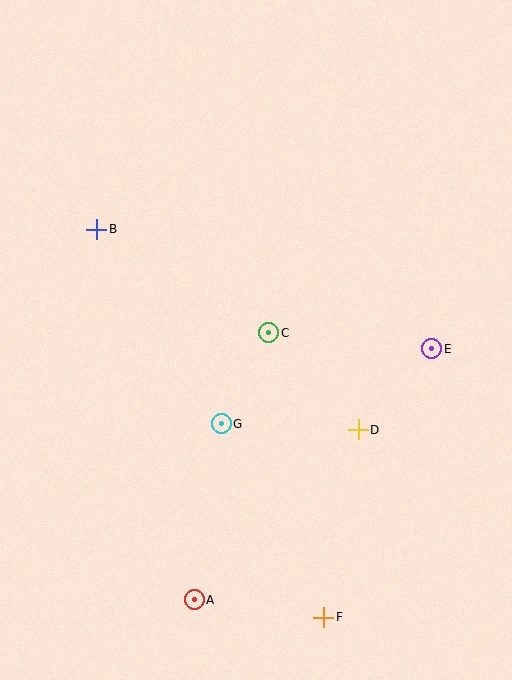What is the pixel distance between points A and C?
The distance between A and C is 277 pixels.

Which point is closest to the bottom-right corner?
Point F is closest to the bottom-right corner.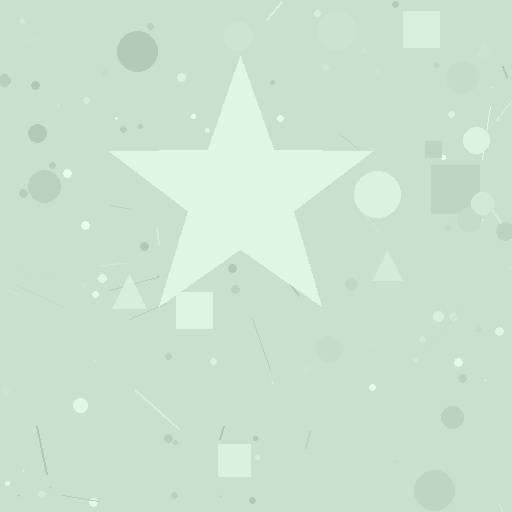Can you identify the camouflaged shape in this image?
The camouflaged shape is a star.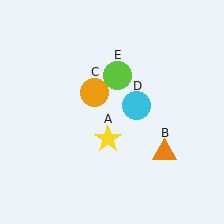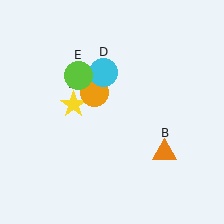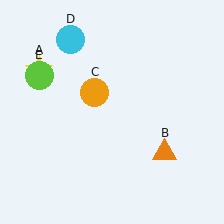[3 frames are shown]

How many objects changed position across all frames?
3 objects changed position: yellow star (object A), cyan circle (object D), lime circle (object E).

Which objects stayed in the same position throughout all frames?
Orange triangle (object B) and orange circle (object C) remained stationary.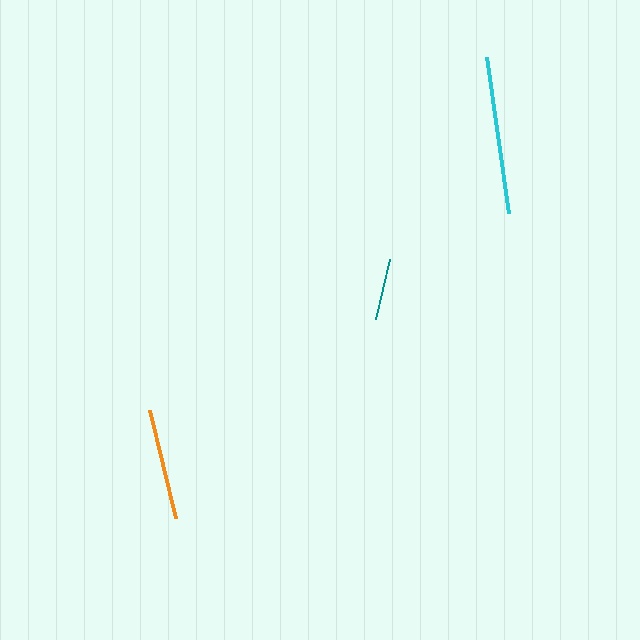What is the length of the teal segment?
The teal segment is approximately 61 pixels long.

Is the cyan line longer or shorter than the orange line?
The cyan line is longer than the orange line.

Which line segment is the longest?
The cyan line is the longest at approximately 158 pixels.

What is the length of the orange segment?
The orange segment is approximately 111 pixels long.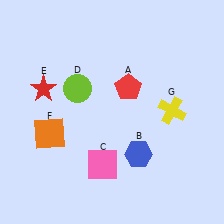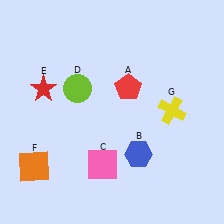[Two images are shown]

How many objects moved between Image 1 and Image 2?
1 object moved between the two images.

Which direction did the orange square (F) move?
The orange square (F) moved down.